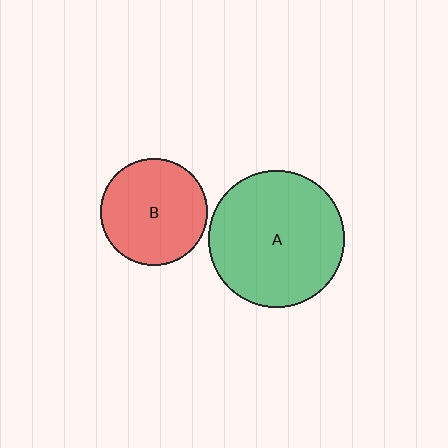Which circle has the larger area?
Circle A (green).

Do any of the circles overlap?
No, none of the circles overlap.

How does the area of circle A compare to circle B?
Approximately 1.6 times.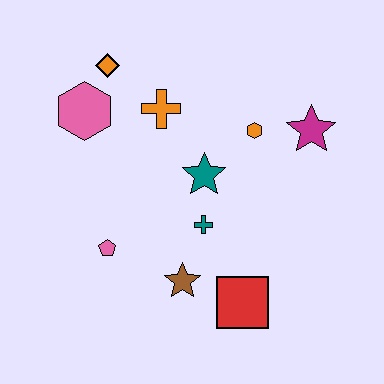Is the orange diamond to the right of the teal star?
No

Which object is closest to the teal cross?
The teal star is closest to the teal cross.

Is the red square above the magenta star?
No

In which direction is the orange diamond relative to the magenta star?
The orange diamond is to the left of the magenta star.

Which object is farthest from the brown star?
The orange diamond is farthest from the brown star.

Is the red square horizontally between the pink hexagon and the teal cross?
No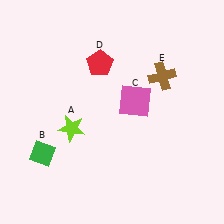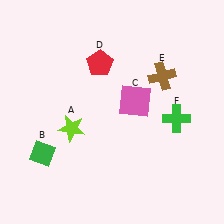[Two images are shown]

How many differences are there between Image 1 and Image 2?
There is 1 difference between the two images.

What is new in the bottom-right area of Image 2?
A green cross (F) was added in the bottom-right area of Image 2.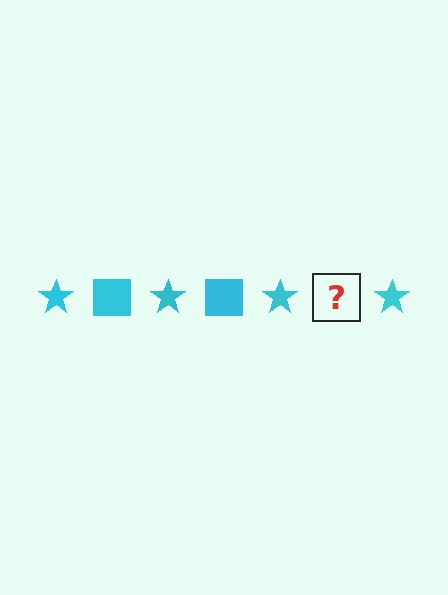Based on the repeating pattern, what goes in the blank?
The blank should be a cyan square.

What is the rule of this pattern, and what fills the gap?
The rule is that the pattern cycles through star, square shapes in cyan. The gap should be filled with a cyan square.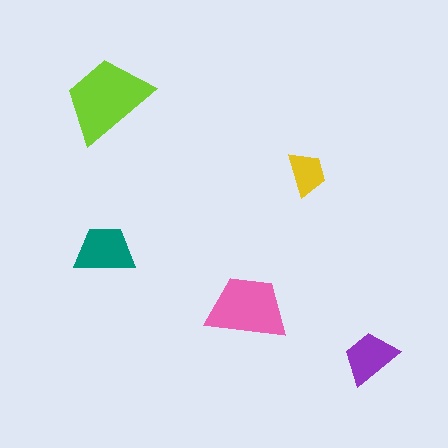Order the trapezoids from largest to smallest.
the lime one, the pink one, the teal one, the purple one, the yellow one.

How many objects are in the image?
There are 5 objects in the image.